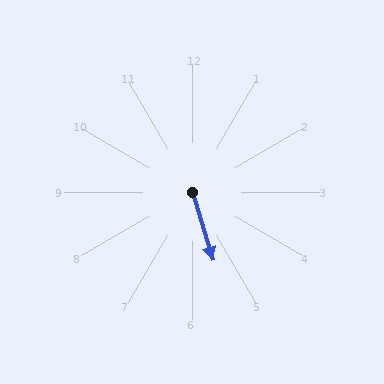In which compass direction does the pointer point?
South.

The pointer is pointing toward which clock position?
Roughly 5 o'clock.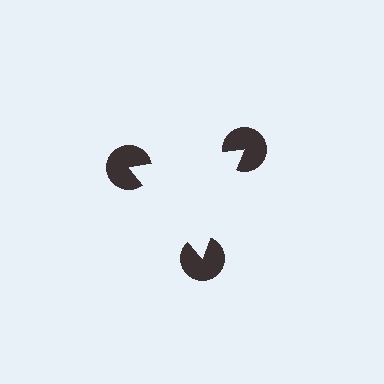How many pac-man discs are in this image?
There are 3 — one at each vertex of the illusory triangle.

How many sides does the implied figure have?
3 sides.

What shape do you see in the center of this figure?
An illusory triangle — its edges are inferred from the aligned wedge cuts in the pac-man discs, not physically drawn.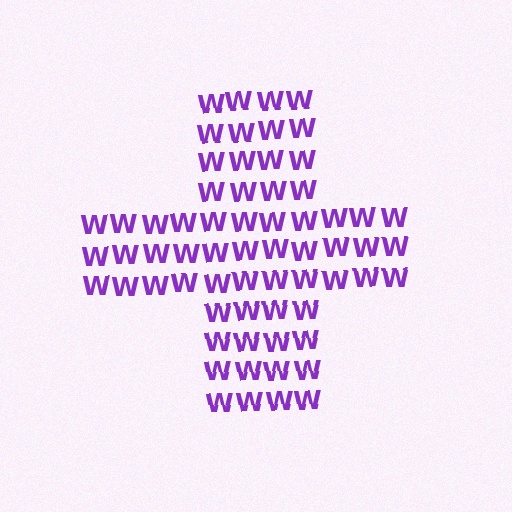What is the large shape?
The large shape is a cross.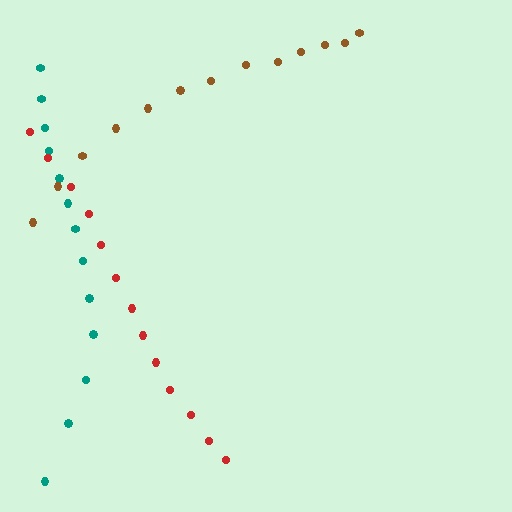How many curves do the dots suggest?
There are 3 distinct paths.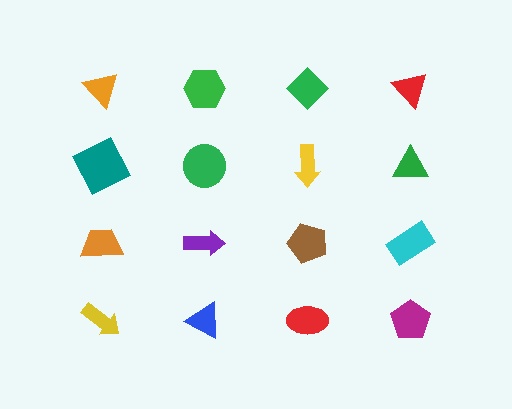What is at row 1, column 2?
A green hexagon.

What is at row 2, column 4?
A green triangle.